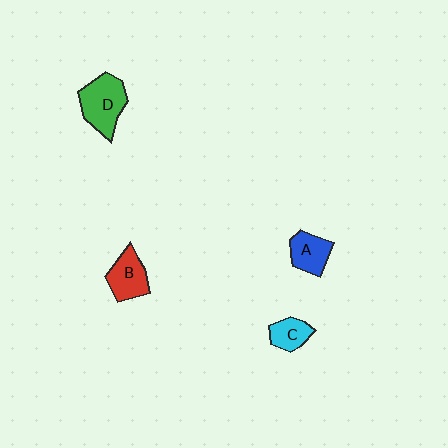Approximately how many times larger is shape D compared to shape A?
Approximately 1.5 times.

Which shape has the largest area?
Shape D (green).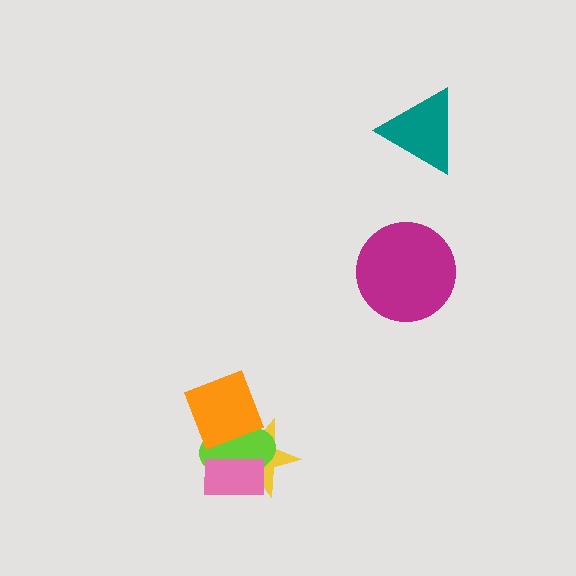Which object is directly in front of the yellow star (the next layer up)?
The lime ellipse is directly in front of the yellow star.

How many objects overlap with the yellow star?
3 objects overlap with the yellow star.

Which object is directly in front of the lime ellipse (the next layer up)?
The pink rectangle is directly in front of the lime ellipse.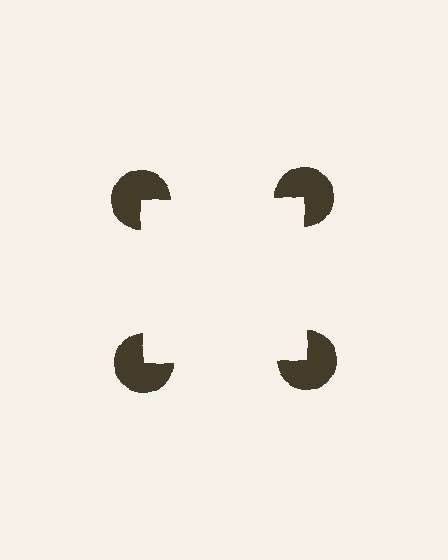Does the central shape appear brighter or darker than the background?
It typically appears slightly brighter than the background, even though no actual brightness change is drawn.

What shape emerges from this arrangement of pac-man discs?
An illusory square — its edges are inferred from the aligned wedge cuts in the pac-man discs, not physically drawn.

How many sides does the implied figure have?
4 sides.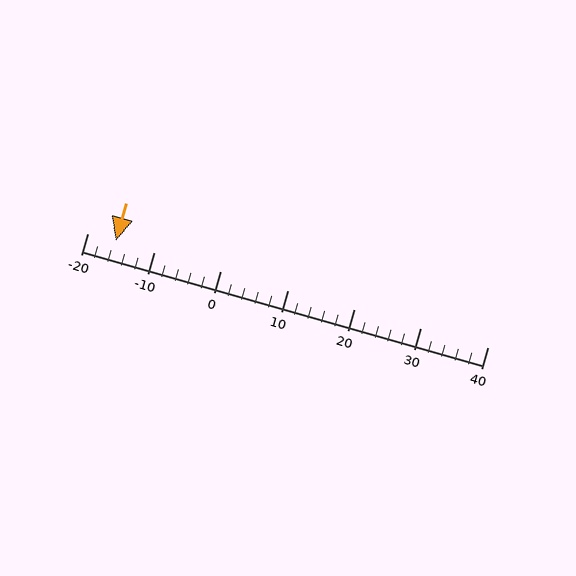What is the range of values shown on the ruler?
The ruler shows values from -20 to 40.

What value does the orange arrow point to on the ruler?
The orange arrow points to approximately -16.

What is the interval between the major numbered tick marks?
The major tick marks are spaced 10 units apart.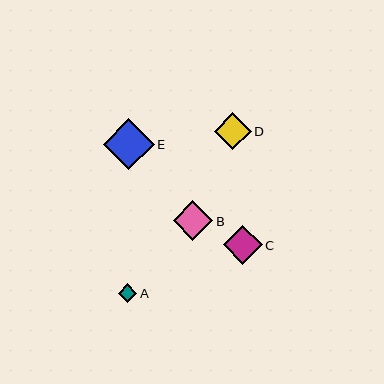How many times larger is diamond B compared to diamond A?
Diamond B is approximately 2.1 times the size of diamond A.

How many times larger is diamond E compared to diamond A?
Diamond E is approximately 2.7 times the size of diamond A.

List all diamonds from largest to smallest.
From largest to smallest: E, B, C, D, A.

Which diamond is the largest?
Diamond E is the largest with a size of approximately 51 pixels.